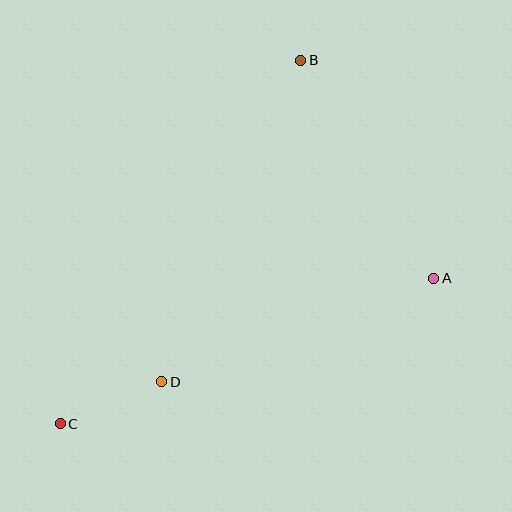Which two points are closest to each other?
Points C and D are closest to each other.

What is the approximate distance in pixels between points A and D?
The distance between A and D is approximately 291 pixels.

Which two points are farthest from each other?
Points B and C are farthest from each other.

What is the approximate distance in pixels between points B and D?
The distance between B and D is approximately 350 pixels.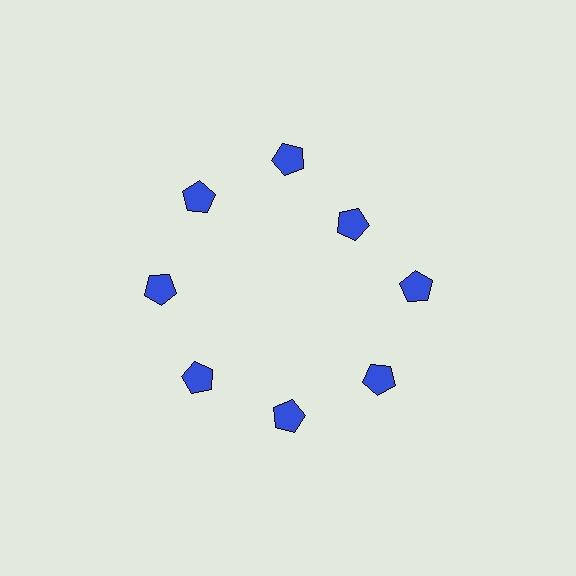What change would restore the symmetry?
The symmetry would be restored by moving it outward, back onto the ring so that all 8 pentagons sit at equal angles and equal distance from the center.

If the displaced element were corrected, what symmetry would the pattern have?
It would have 8-fold rotational symmetry — the pattern would map onto itself every 45 degrees.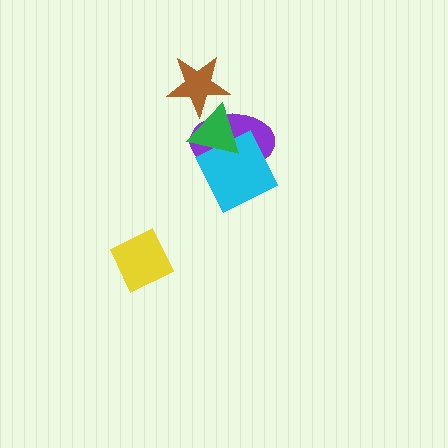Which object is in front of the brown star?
The green triangle is in front of the brown star.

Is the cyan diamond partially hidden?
Yes, it is partially covered by another shape.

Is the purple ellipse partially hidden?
Yes, it is partially covered by another shape.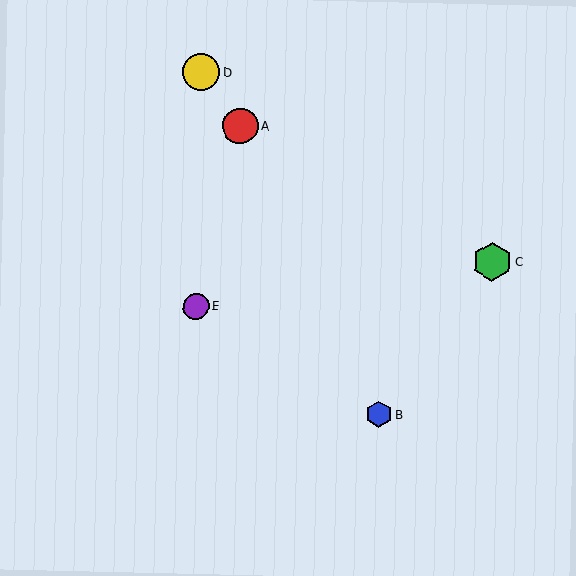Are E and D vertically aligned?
Yes, both are at x≈196.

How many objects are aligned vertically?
2 objects (D, E) are aligned vertically.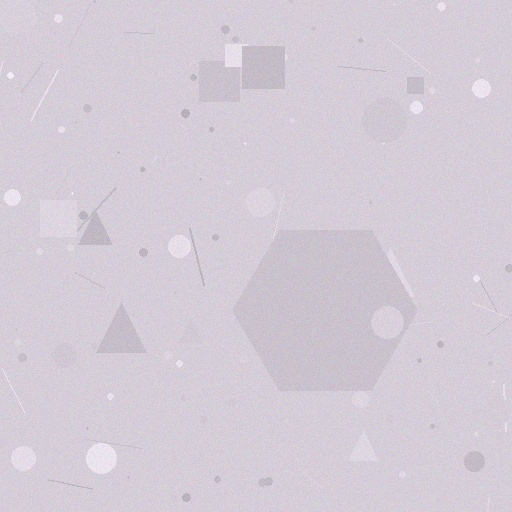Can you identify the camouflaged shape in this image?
The camouflaged shape is a hexagon.